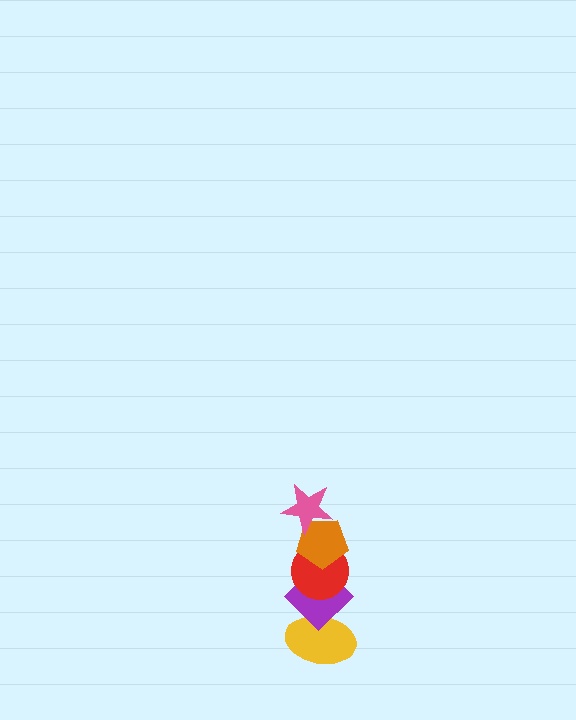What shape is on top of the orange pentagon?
The pink star is on top of the orange pentagon.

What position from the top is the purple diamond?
The purple diamond is 4th from the top.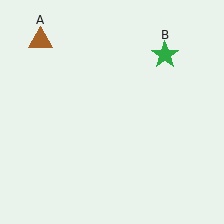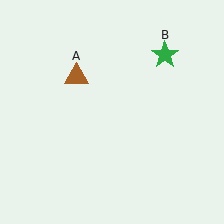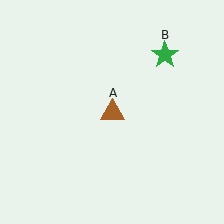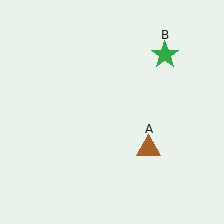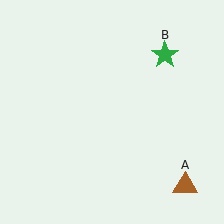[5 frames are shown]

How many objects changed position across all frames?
1 object changed position: brown triangle (object A).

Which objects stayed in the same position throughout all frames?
Green star (object B) remained stationary.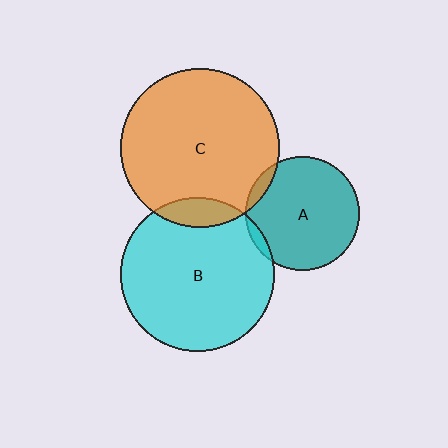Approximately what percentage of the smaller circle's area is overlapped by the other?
Approximately 5%.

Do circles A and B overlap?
Yes.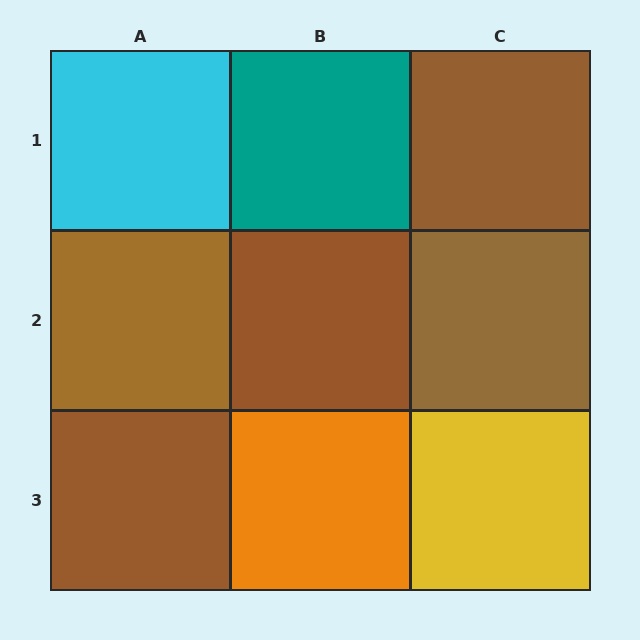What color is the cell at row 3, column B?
Orange.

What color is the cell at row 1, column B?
Teal.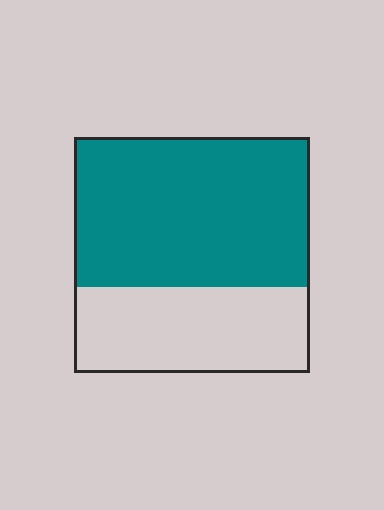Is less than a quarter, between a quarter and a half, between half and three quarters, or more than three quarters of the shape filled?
Between half and three quarters.